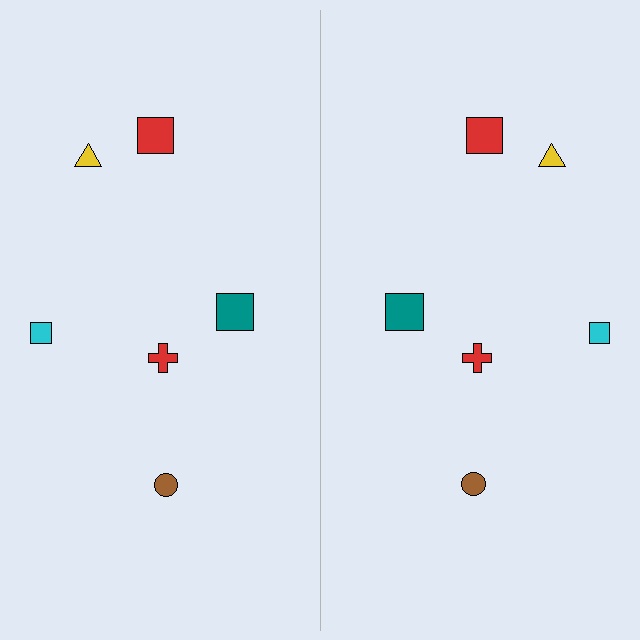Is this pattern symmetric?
Yes, this pattern has bilateral (reflection) symmetry.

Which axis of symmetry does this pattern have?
The pattern has a vertical axis of symmetry running through the center of the image.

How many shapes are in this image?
There are 12 shapes in this image.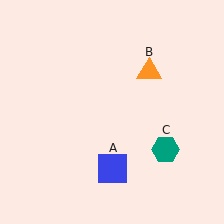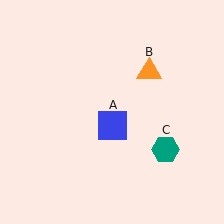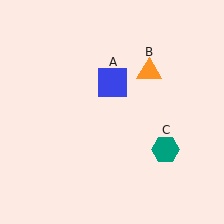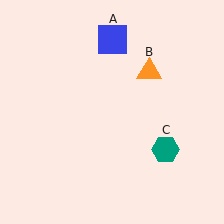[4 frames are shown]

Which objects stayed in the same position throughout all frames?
Orange triangle (object B) and teal hexagon (object C) remained stationary.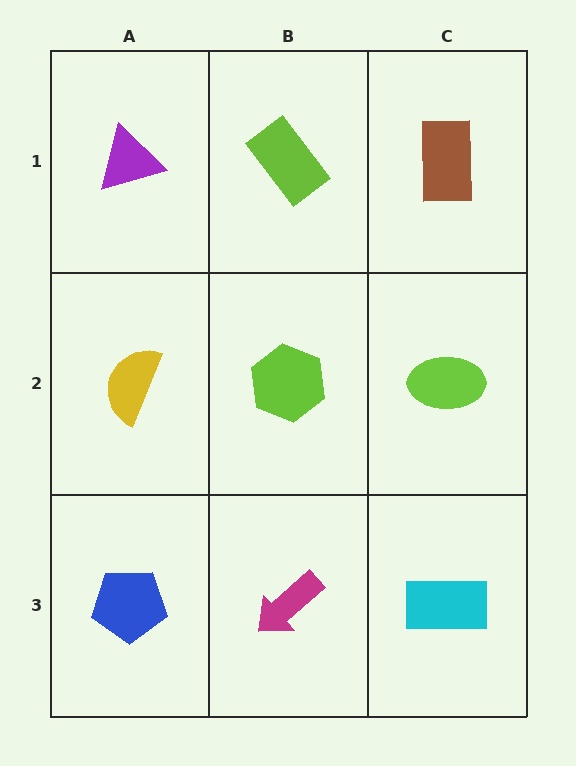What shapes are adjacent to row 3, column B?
A lime hexagon (row 2, column B), a blue pentagon (row 3, column A), a cyan rectangle (row 3, column C).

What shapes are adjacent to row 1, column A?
A yellow semicircle (row 2, column A), a lime rectangle (row 1, column B).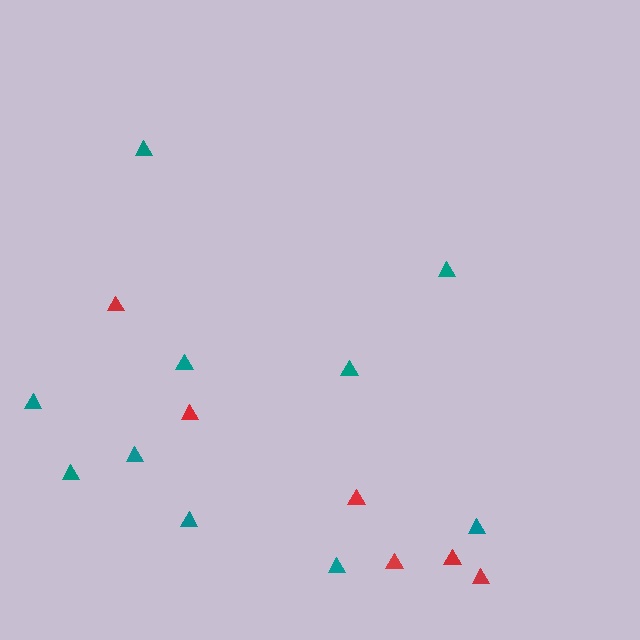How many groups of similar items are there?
There are 2 groups: one group of red triangles (6) and one group of teal triangles (10).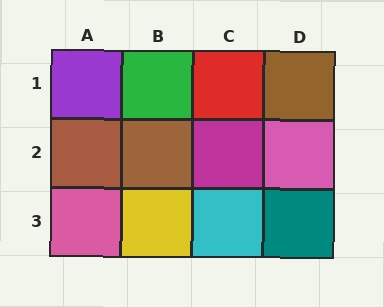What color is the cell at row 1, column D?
Brown.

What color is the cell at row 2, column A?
Brown.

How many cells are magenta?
1 cell is magenta.